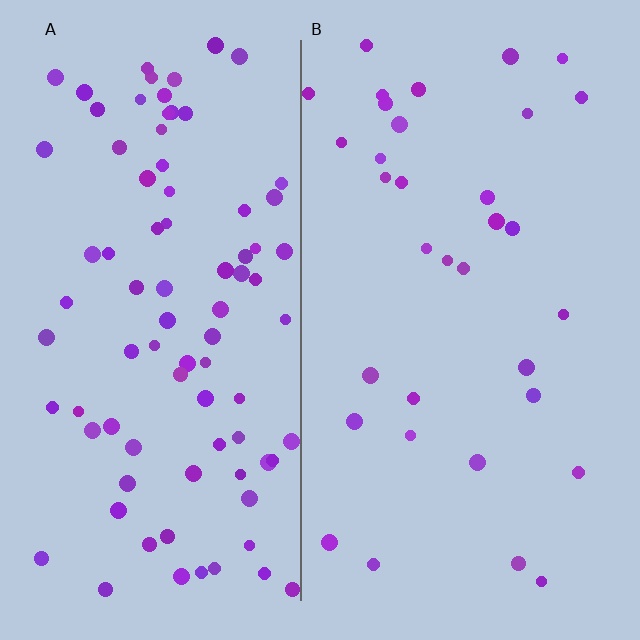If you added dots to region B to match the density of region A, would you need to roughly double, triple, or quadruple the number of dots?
Approximately double.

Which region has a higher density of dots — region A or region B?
A (the left).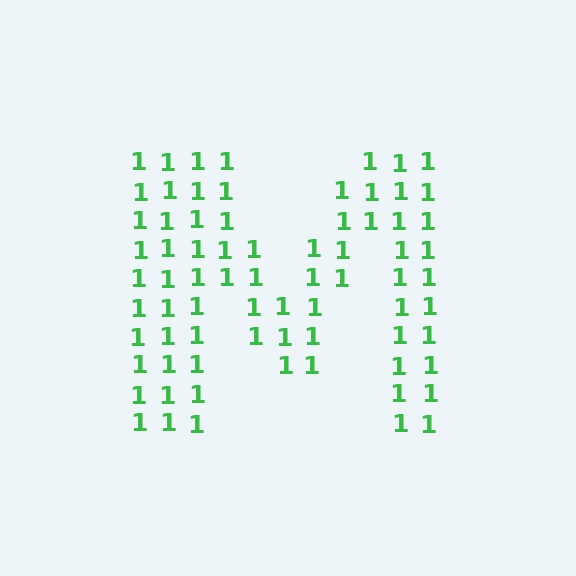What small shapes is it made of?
It is made of small digit 1's.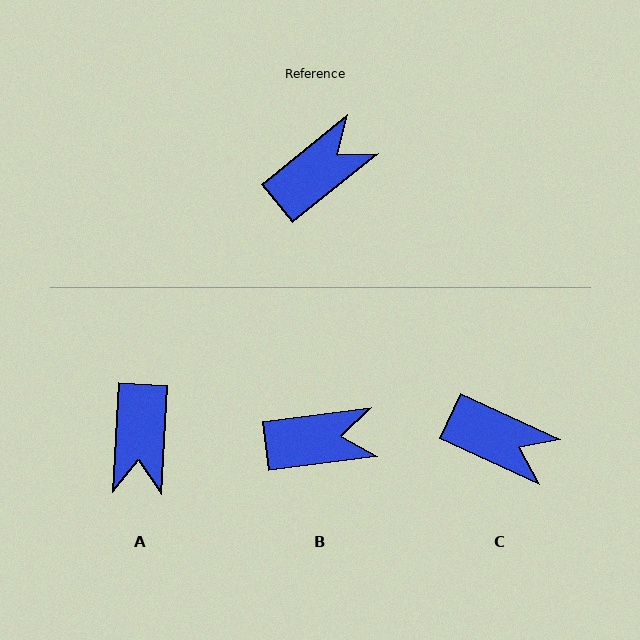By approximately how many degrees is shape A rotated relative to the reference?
Approximately 132 degrees clockwise.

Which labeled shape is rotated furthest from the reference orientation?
A, about 132 degrees away.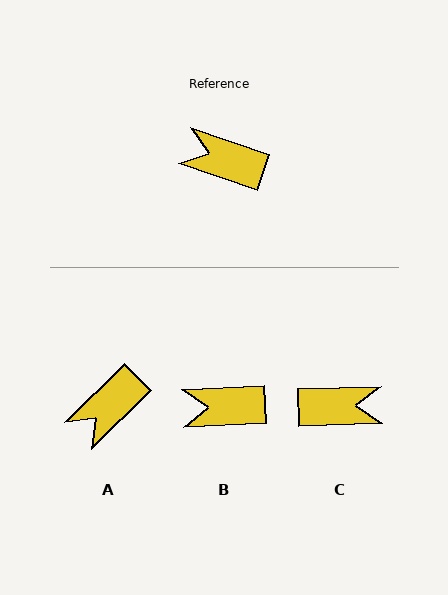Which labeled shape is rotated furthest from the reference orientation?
C, about 160 degrees away.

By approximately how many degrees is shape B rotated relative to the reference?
Approximately 21 degrees counter-clockwise.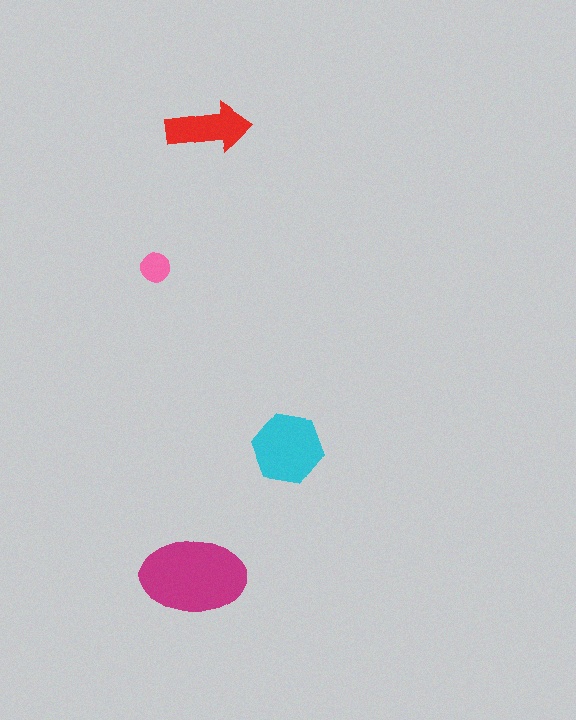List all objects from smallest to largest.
The pink circle, the red arrow, the cyan hexagon, the magenta ellipse.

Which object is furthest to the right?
The cyan hexagon is rightmost.